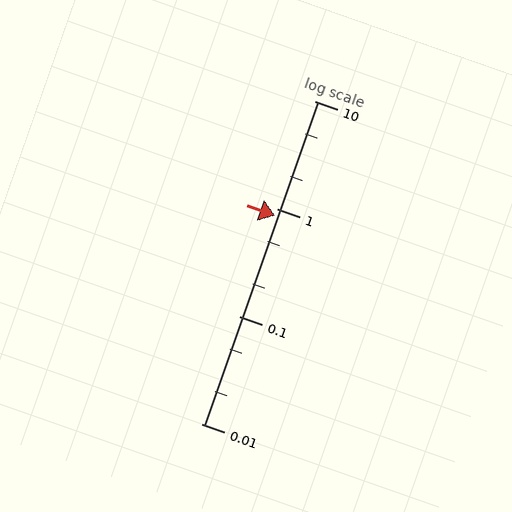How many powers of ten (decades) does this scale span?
The scale spans 3 decades, from 0.01 to 10.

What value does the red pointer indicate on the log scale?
The pointer indicates approximately 0.86.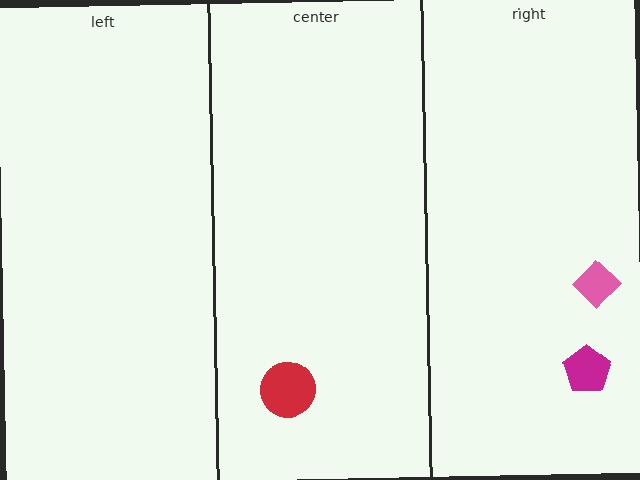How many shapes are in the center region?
1.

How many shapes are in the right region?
2.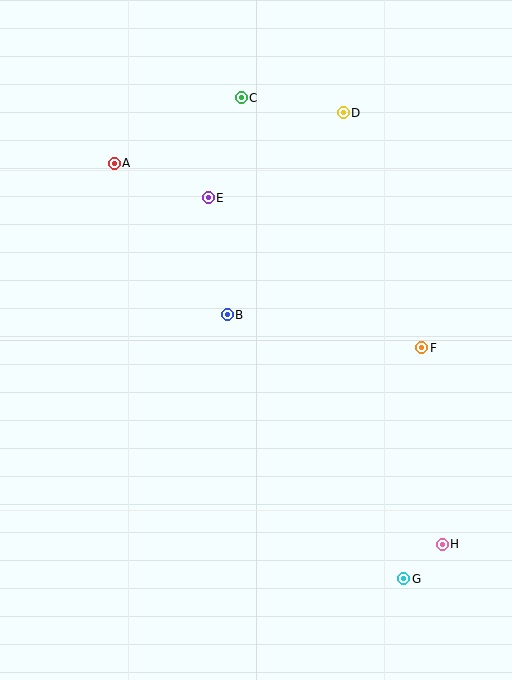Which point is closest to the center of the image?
Point B at (227, 315) is closest to the center.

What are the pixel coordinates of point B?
Point B is at (227, 315).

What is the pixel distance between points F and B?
The distance between F and B is 197 pixels.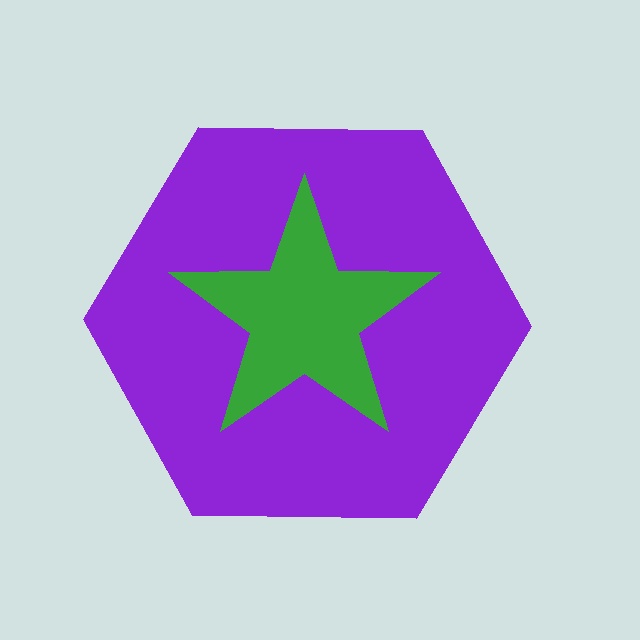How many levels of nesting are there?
2.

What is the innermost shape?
The green star.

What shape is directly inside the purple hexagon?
The green star.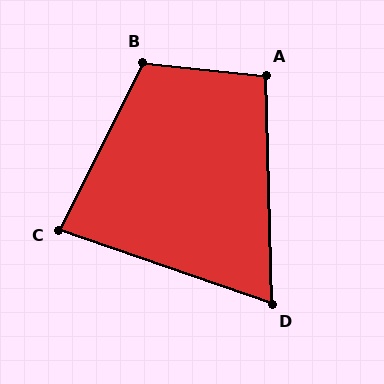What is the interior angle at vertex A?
Approximately 97 degrees (obtuse).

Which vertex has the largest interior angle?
B, at approximately 111 degrees.